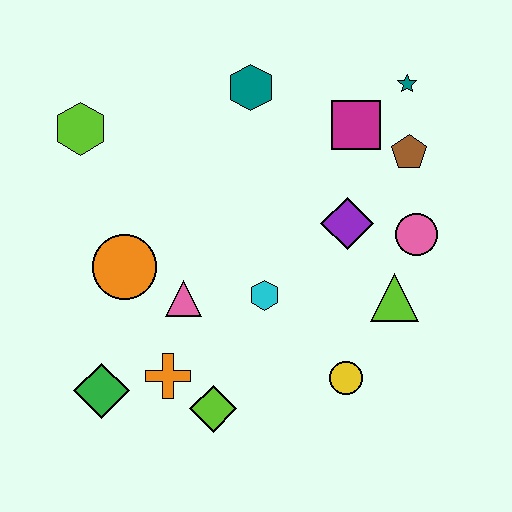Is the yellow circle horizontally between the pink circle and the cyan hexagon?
Yes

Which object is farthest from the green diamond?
The teal star is farthest from the green diamond.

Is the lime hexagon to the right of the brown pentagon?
No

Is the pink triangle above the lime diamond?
Yes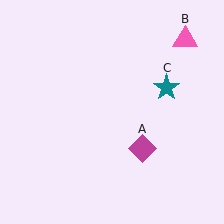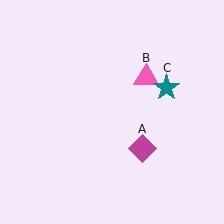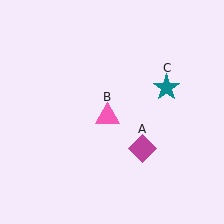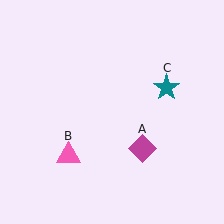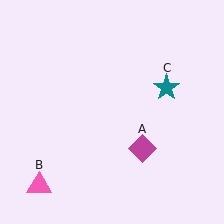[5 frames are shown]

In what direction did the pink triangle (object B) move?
The pink triangle (object B) moved down and to the left.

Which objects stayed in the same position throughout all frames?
Magenta diamond (object A) and teal star (object C) remained stationary.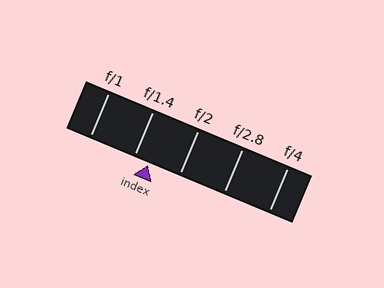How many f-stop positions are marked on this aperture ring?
There are 5 f-stop positions marked.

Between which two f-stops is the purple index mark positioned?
The index mark is between f/1.4 and f/2.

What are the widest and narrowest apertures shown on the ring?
The widest aperture shown is f/1 and the narrowest is f/4.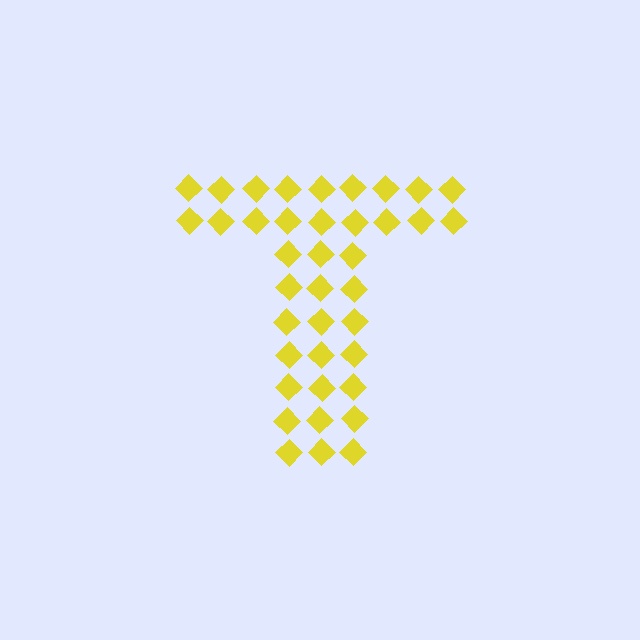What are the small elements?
The small elements are diamonds.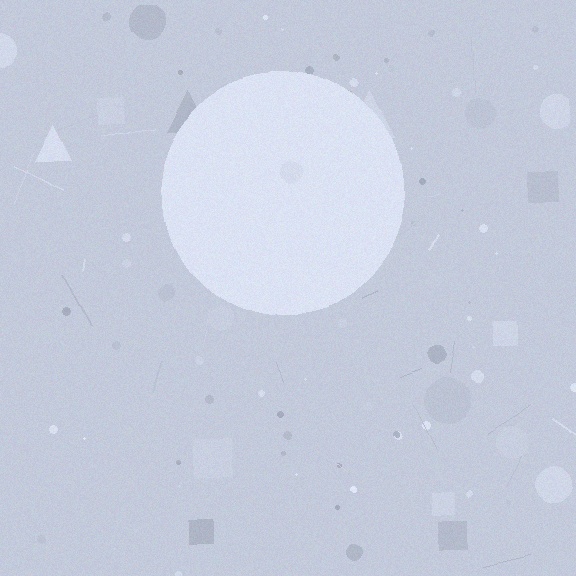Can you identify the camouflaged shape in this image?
The camouflaged shape is a circle.